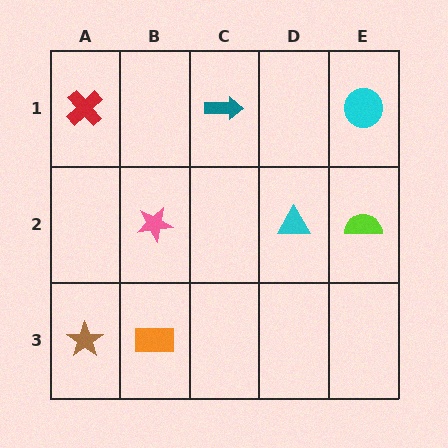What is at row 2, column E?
A lime semicircle.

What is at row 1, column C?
A teal arrow.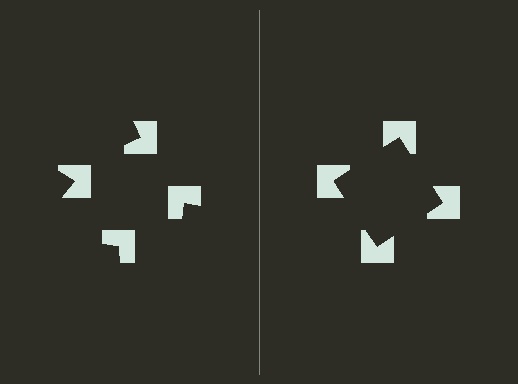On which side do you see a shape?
An illusory square appears on the right side. On the left side the wedge cuts are rotated, so no coherent shape forms.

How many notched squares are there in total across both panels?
8 — 4 on each side.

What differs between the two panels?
The notched squares are positioned identically on both sides; only the wedge orientations differ. On the right they align to a square; on the left they are misaligned.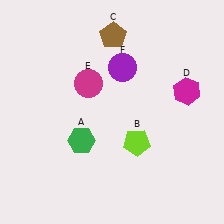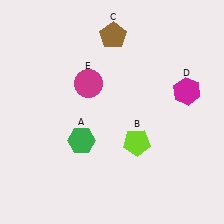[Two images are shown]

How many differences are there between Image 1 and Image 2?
There is 1 difference between the two images.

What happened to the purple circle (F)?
The purple circle (F) was removed in Image 2. It was in the top-right area of Image 1.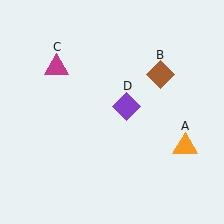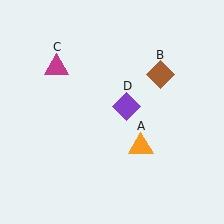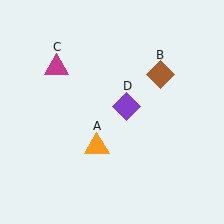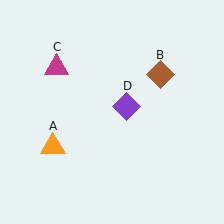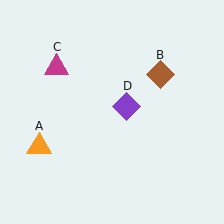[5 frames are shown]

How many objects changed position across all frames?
1 object changed position: orange triangle (object A).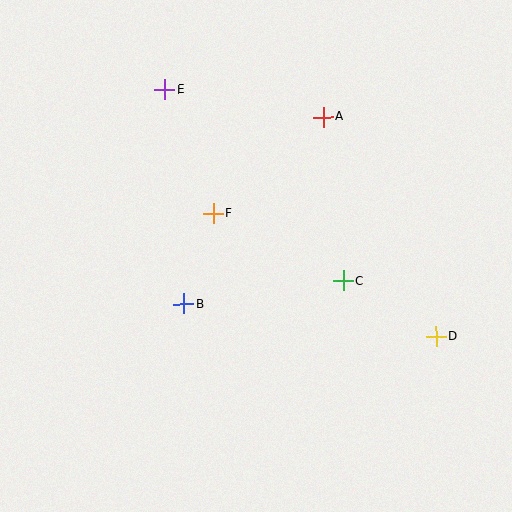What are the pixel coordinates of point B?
Point B is at (184, 304).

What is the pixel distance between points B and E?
The distance between B and E is 216 pixels.